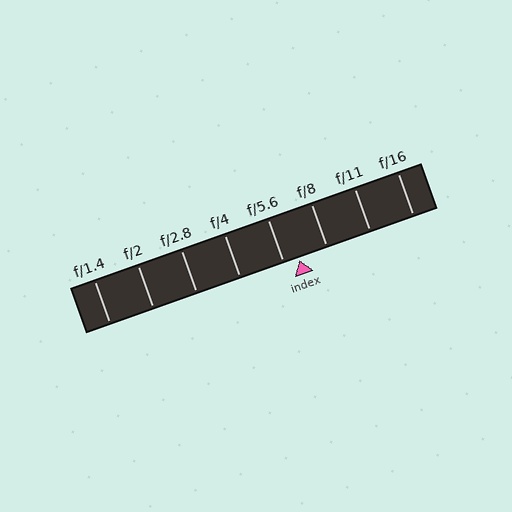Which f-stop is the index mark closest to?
The index mark is closest to f/5.6.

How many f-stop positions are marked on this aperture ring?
There are 8 f-stop positions marked.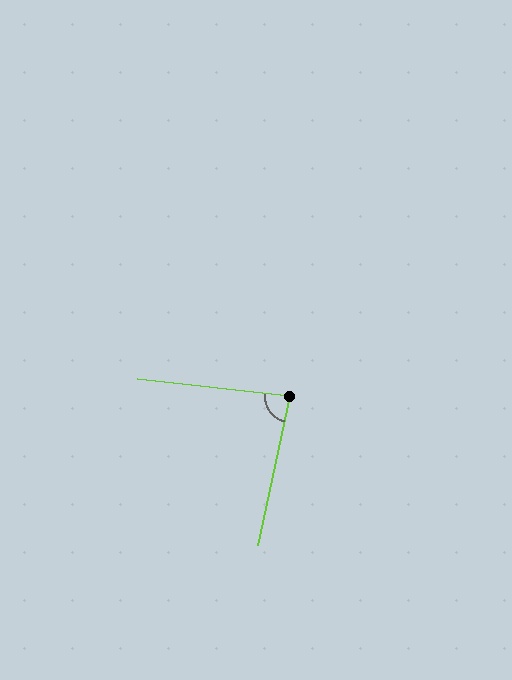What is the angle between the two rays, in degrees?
Approximately 84 degrees.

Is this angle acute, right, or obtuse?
It is acute.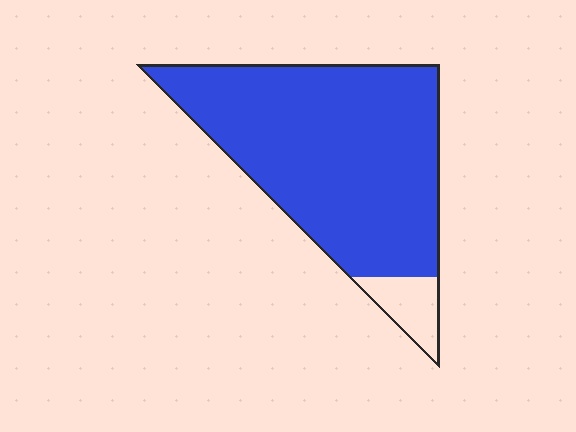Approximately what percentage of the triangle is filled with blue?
Approximately 90%.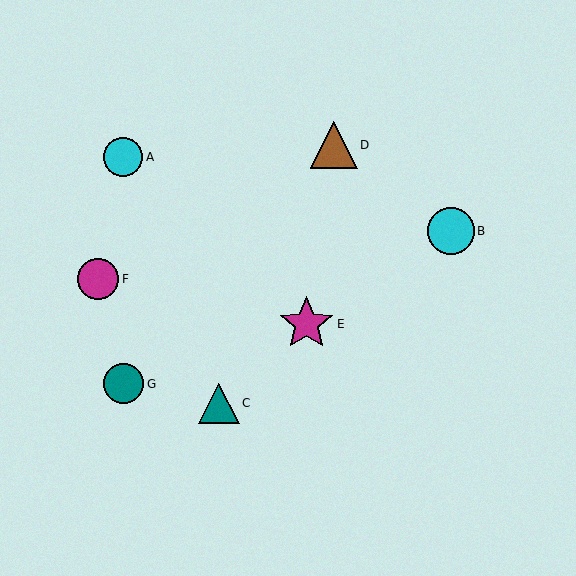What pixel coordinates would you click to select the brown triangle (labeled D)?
Click at (334, 145) to select the brown triangle D.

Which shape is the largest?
The magenta star (labeled E) is the largest.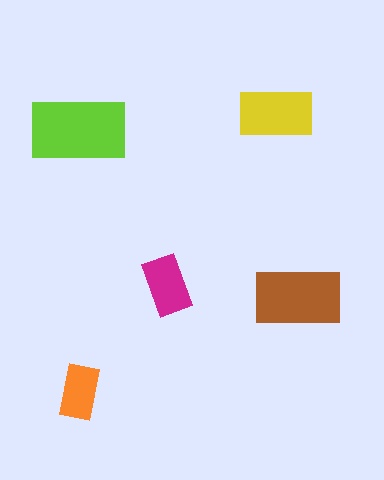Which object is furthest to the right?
The brown rectangle is rightmost.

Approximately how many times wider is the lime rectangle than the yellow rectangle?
About 1.5 times wider.